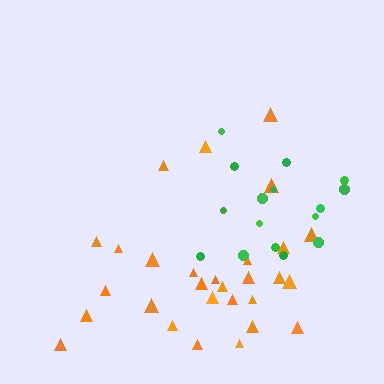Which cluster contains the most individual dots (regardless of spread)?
Orange (29).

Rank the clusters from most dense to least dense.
green, orange.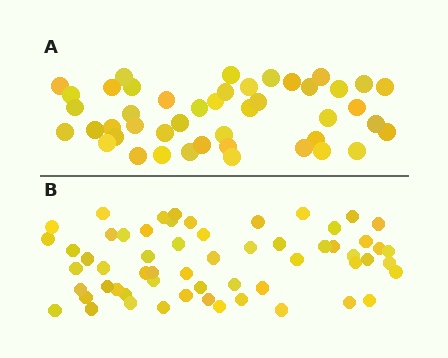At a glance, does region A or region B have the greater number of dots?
Region B (the bottom region) has more dots.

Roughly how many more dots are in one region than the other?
Region B has approximately 15 more dots than region A.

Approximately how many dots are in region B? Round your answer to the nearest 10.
About 60 dots. (The exact count is 59, which rounds to 60.)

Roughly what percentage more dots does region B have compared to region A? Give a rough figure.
About 30% more.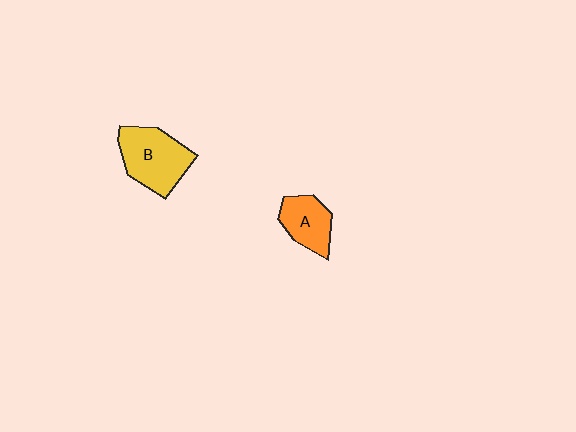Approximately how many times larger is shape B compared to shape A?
Approximately 1.5 times.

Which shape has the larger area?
Shape B (yellow).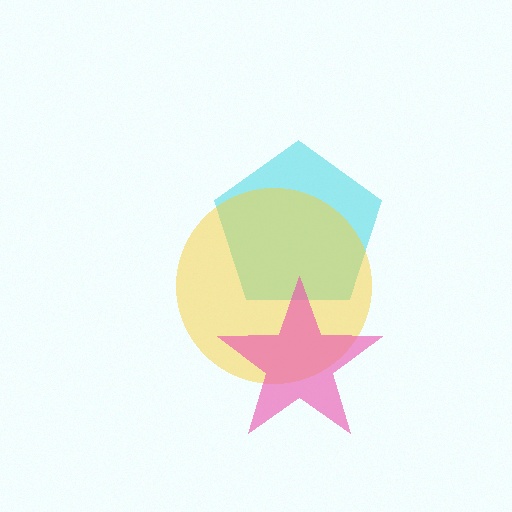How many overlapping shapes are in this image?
There are 3 overlapping shapes in the image.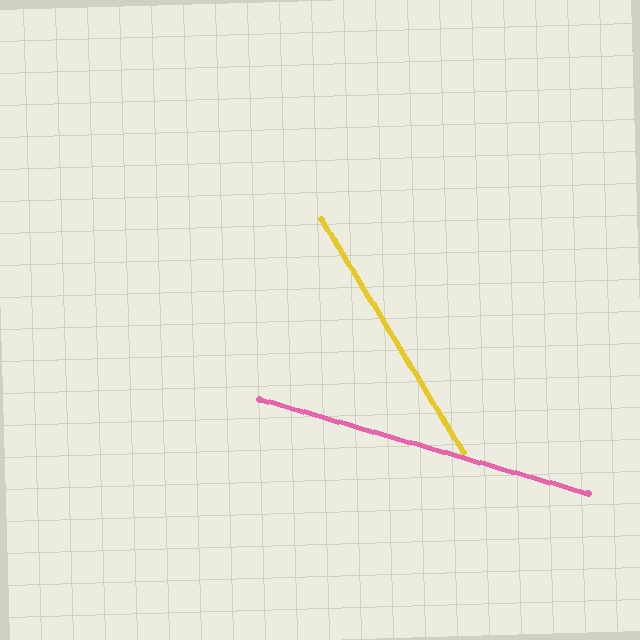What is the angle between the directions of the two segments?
Approximately 43 degrees.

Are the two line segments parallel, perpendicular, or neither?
Neither parallel nor perpendicular — they differ by about 43°.